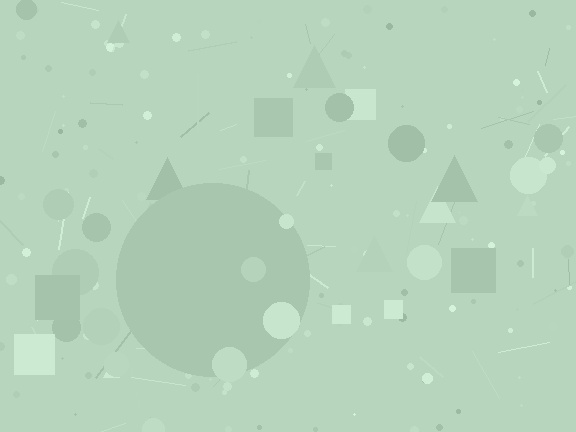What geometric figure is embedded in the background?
A circle is embedded in the background.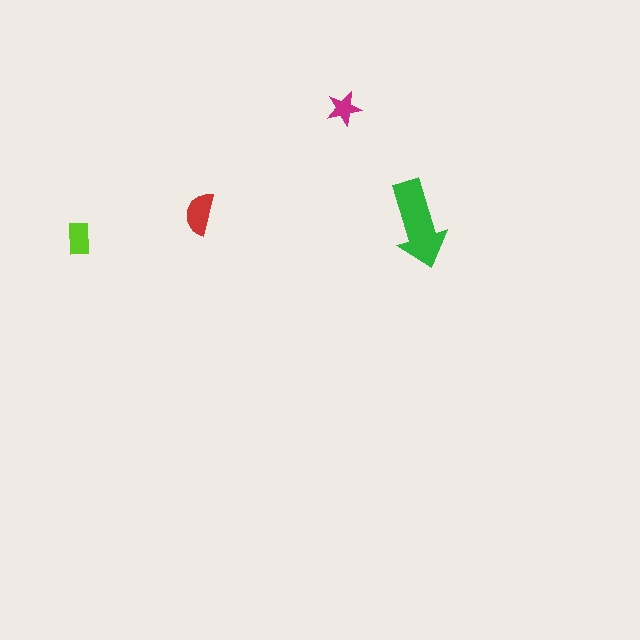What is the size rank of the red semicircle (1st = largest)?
2nd.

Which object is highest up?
The magenta star is topmost.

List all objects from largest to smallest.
The green arrow, the red semicircle, the lime rectangle, the magenta star.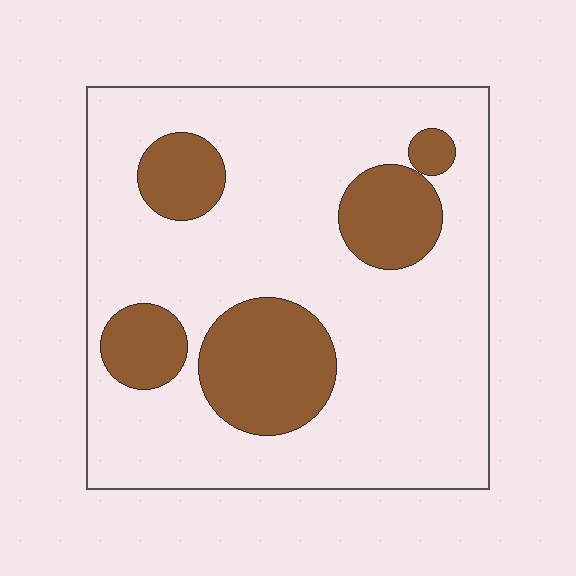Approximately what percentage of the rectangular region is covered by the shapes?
Approximately 25%.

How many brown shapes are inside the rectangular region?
5.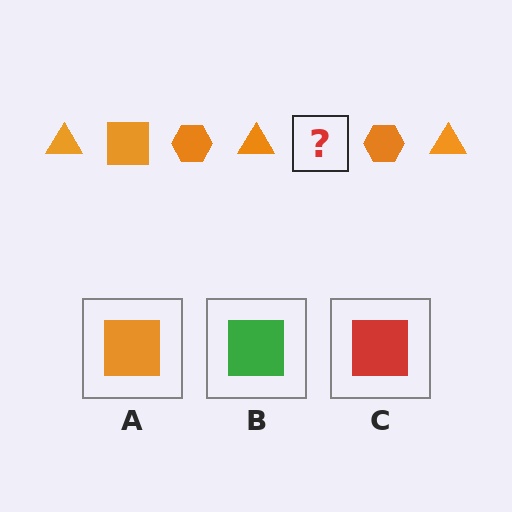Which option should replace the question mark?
Option A.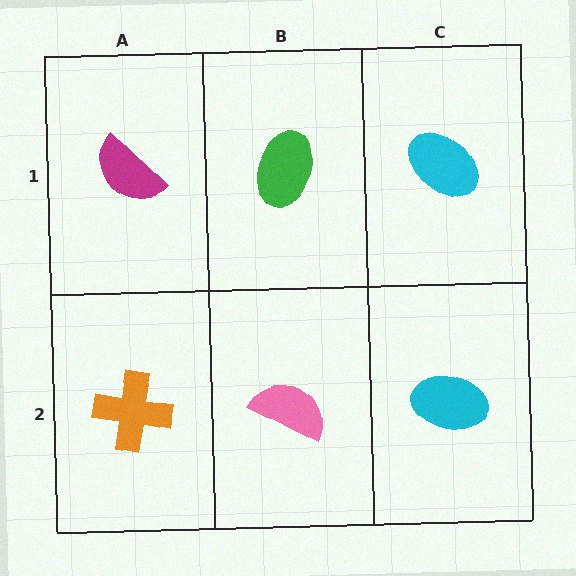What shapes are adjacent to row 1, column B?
A pink semicircle (row 2, column B), a magenta semicircle (row 1, column A), a cyan ellipse (row 1, column C).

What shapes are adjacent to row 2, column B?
A green ellipse (row 1, column B), an orange cross (row 2, column A), a cyan ellipse (row 2, column C).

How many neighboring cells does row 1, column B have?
3.